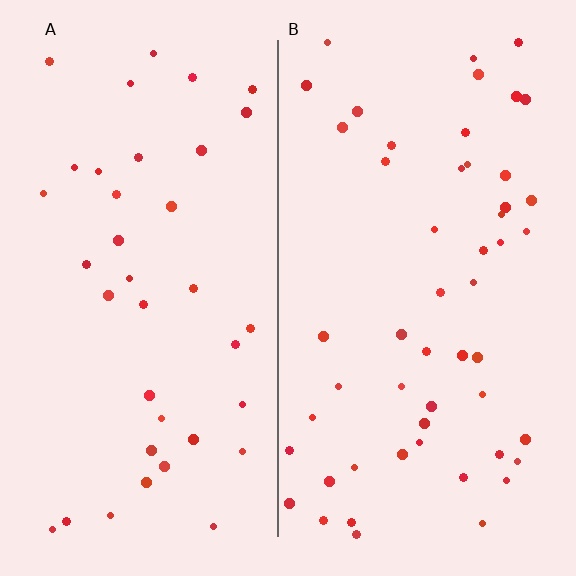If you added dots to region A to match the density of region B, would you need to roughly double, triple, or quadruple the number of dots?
Approximately double.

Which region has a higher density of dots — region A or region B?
B (the right).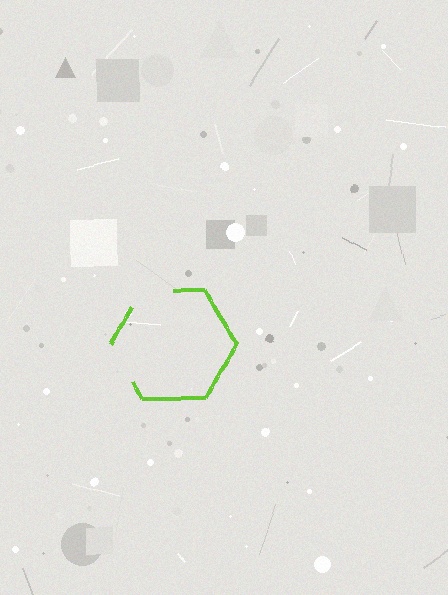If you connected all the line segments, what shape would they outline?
They would outline a hexagon.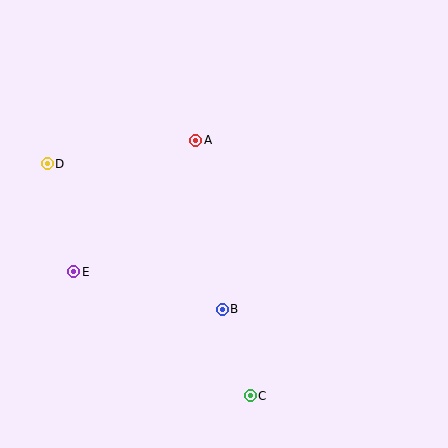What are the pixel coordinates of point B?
Point B is at (222, 309).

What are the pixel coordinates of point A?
Point A is at (196, 140).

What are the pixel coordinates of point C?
Point C is at (250, 396).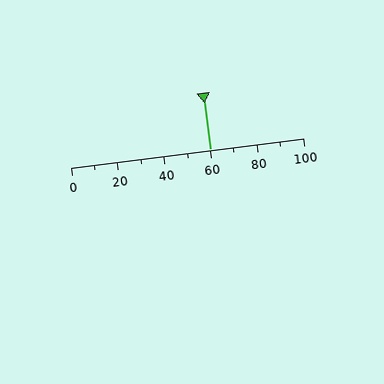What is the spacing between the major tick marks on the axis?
The major ticks are spaced 20 apart.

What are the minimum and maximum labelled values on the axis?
The axis runs from 0 to 100.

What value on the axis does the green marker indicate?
The marker indicates approximately 60.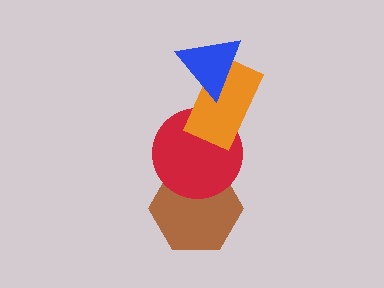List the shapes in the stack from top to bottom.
From top to bottom: the blue triangle, the orange rectangle, the red circle, the brown hexagon.